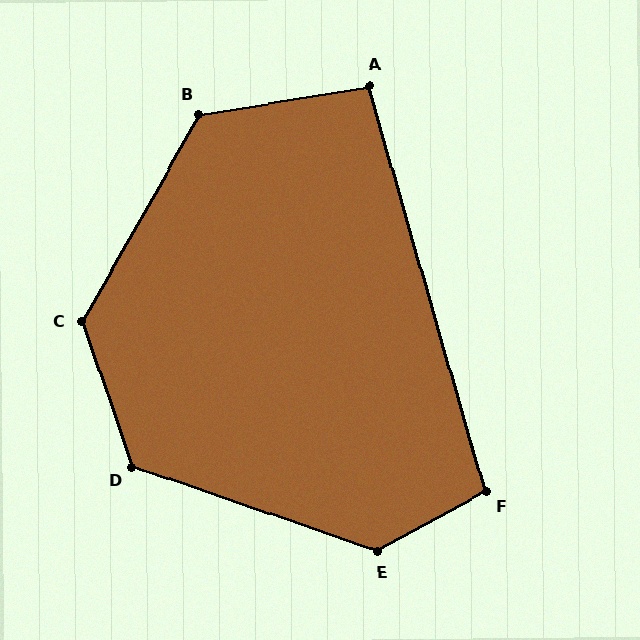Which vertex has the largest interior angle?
E, at approximately 132 degrees.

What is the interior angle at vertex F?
Approximately 103 degrees (obtuse).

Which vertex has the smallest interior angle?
A, at approximately 97 degrees.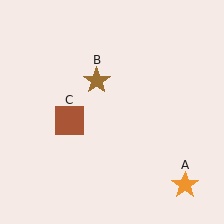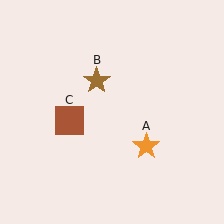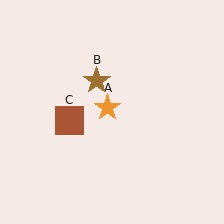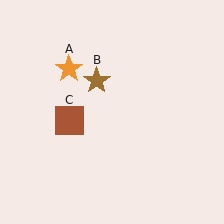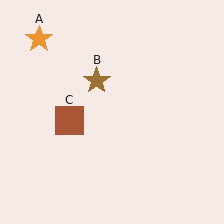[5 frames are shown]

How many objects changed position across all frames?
1 object changed position: orange star (object A).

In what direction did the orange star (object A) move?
The orange star (object A) moved up and to the left.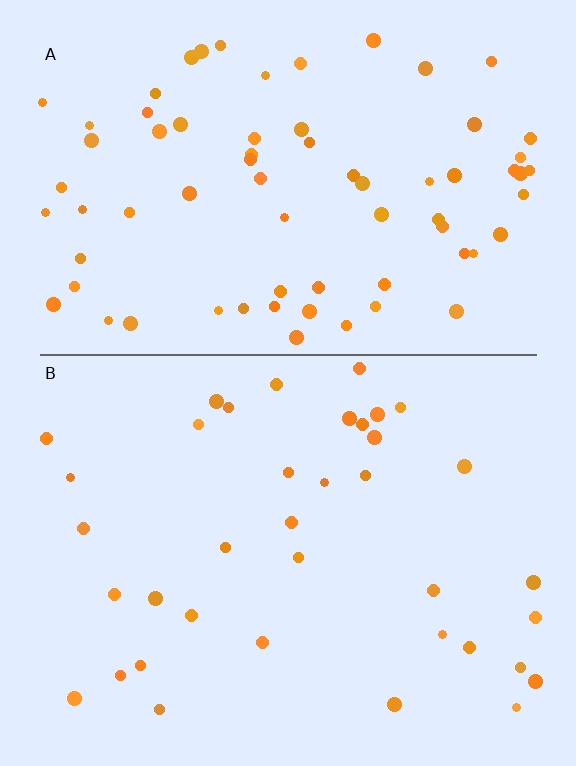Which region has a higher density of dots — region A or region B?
A (the top).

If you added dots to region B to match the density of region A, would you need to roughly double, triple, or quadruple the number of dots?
Approximately double.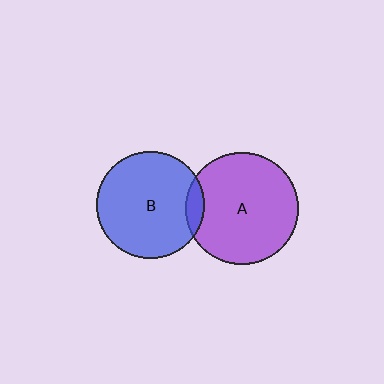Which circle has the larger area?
Circle A (purple).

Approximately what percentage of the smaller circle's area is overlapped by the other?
Approximately 10%.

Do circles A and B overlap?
Yes.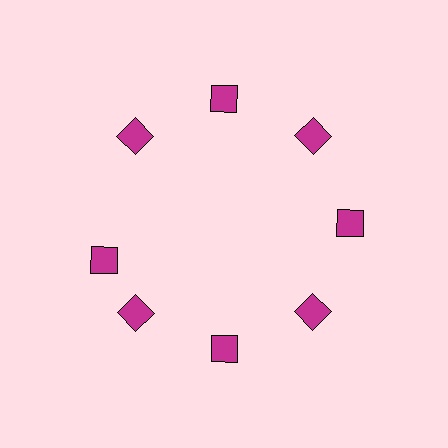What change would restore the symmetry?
The symmetry would be restored by rotating it back into even spacing with its neighbors so that all 8 diamonds sit at equal angles and equal distance from the center.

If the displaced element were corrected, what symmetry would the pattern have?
It would have 8-fold rotational symmetry — the pattern would map onto itself every 45 degrees.